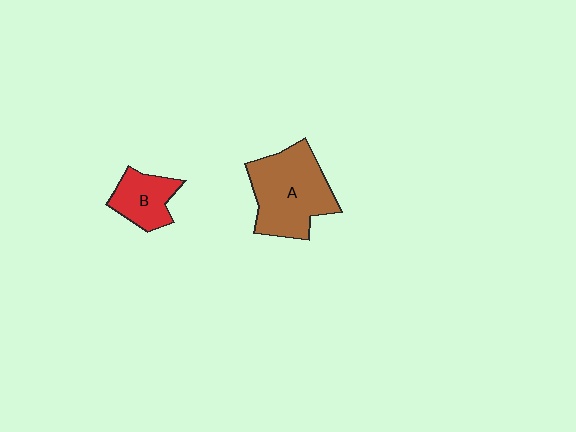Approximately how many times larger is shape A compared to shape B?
Approximately 2.0 times.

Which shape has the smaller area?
Shape B (red).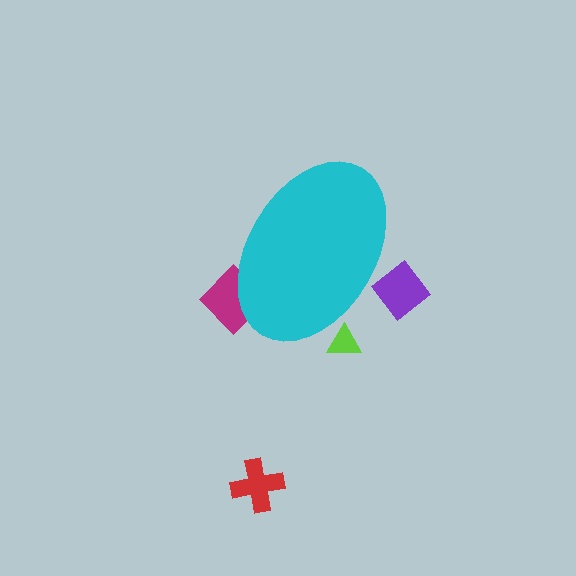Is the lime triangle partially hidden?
Yes, the lime triangle is partially hidden behind the cyan ellipse.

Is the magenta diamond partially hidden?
Yes, the magenta diamond is partially hidden behind the cyan ellipse.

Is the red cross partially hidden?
No, the red cross is fully visible.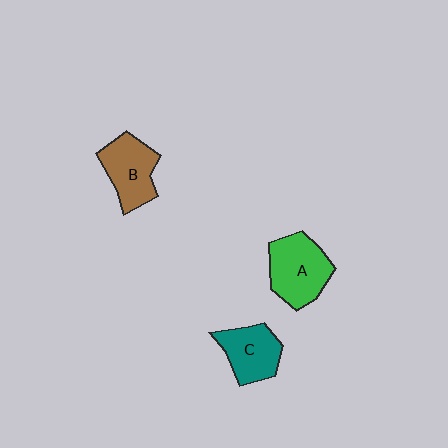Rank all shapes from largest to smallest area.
From largest to smallest: A (green), B (brown), C (teal).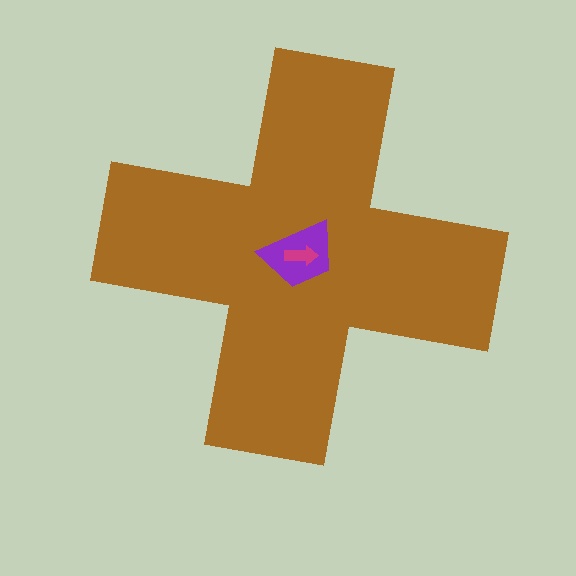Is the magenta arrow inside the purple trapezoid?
Yes.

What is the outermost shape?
The brown cross.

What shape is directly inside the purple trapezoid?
The magenta arrow.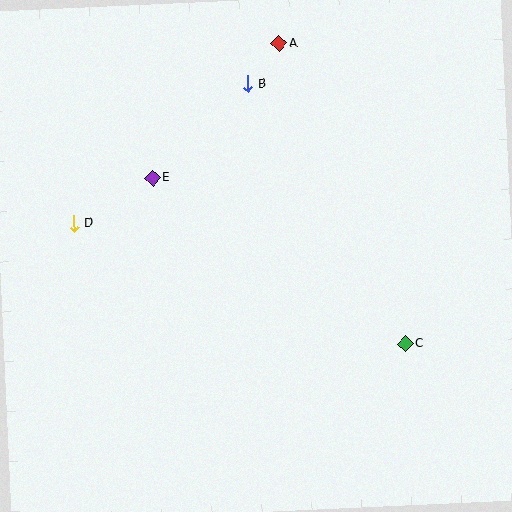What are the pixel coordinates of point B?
Point B is at (248, 84).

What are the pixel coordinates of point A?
Point A is at (279, 44).